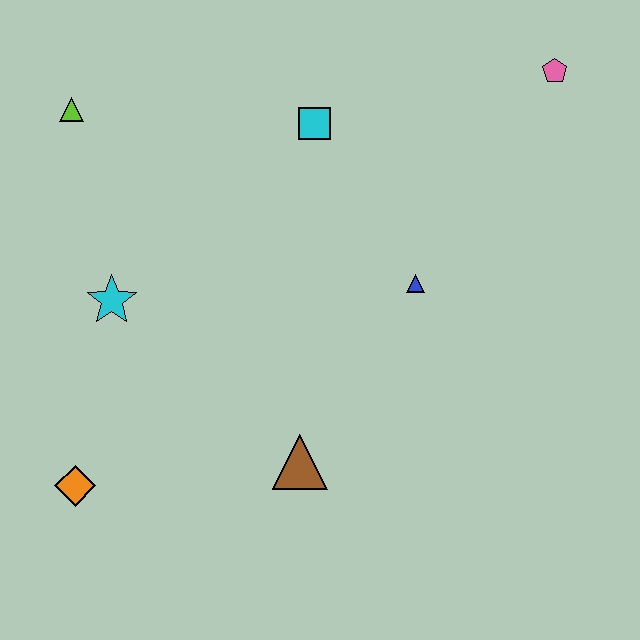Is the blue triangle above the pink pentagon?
No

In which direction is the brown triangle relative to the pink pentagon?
The brown triangle is below the pink pentagon.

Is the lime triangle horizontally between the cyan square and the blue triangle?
No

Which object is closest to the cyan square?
The blue triangle is closest to the cyan square.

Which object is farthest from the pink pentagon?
The orange diamond is farthest from the pink pentagon.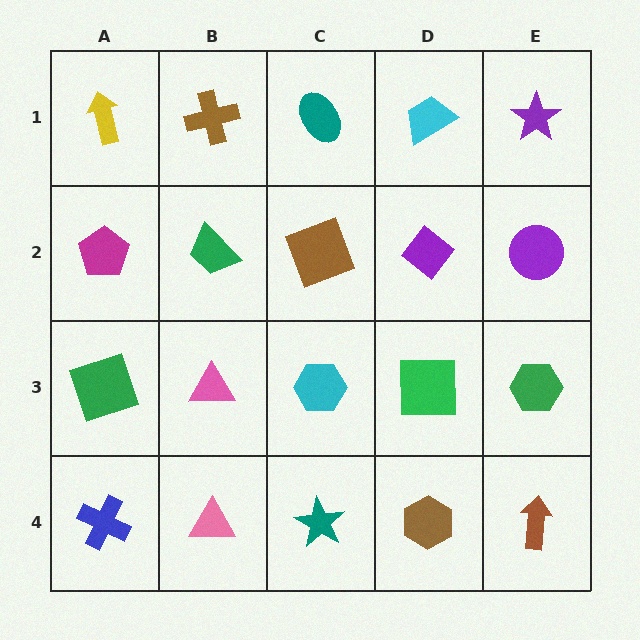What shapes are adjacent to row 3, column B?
A green trapezoid (row 2, column B), a pink triangle (row 4, column B), a green square (row 3, column A), a cyan hexagon (row 3, column C).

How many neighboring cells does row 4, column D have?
3.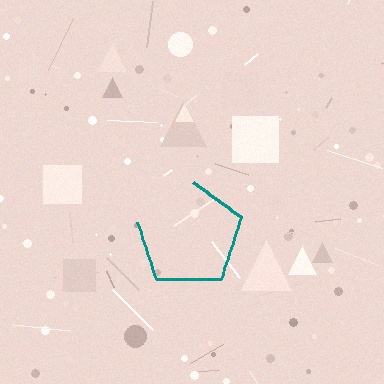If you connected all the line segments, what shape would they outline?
They would outline a pentagon.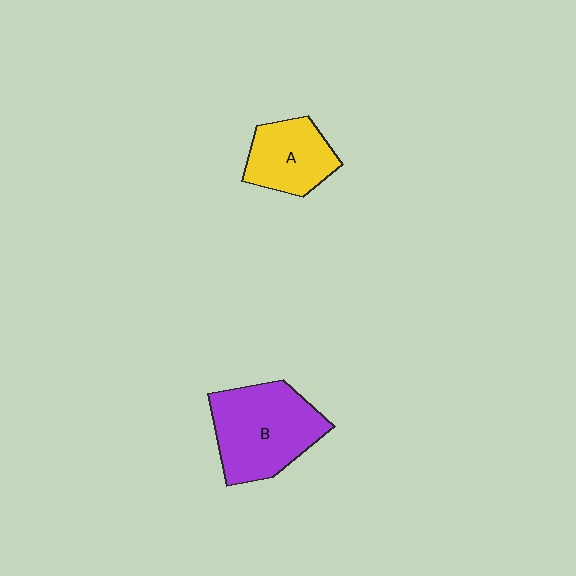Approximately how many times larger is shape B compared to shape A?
Approximately 1.6 times.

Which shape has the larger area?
Shape B (purple).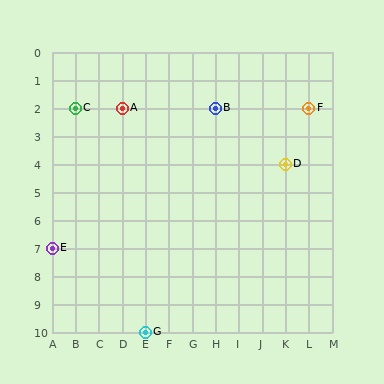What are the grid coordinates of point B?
Point B is at grid coordinates (H, 2).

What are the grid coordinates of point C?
Point C is at grid coordinates (B, 2).